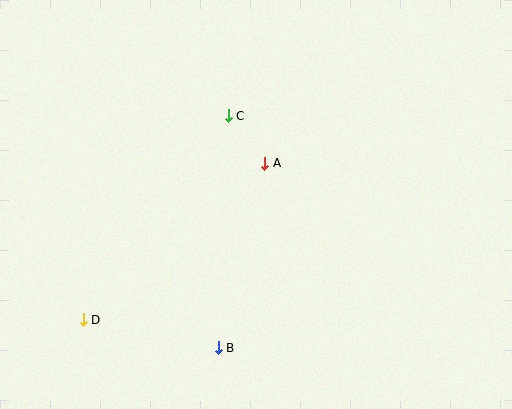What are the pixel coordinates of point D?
Point D is at (83, 320).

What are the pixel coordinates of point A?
Point A is at (265, 163).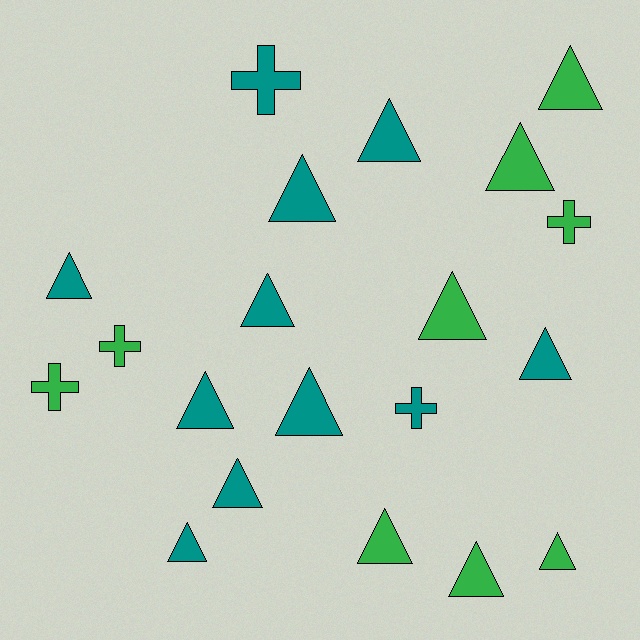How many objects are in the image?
There are 20 objects.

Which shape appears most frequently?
Triangle, with 15 objects.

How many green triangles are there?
There are 6 green triangles.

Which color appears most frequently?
Teal, with 11 objects.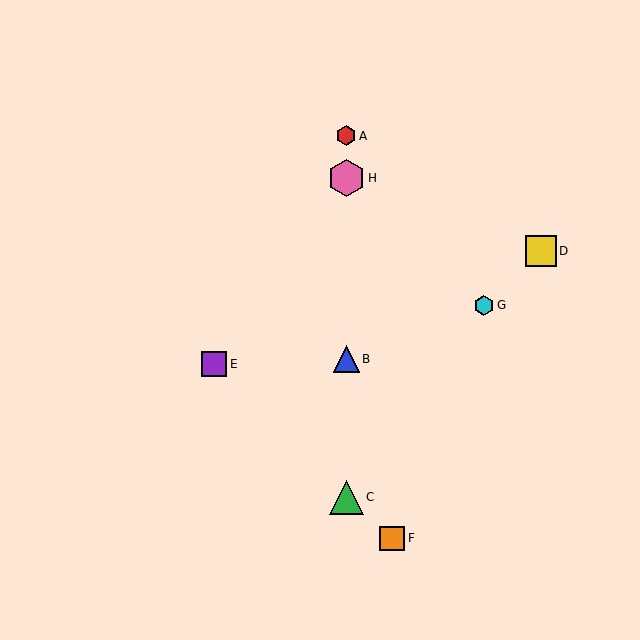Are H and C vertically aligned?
Yes, both are at x≈346.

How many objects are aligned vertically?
4 objects (A, B, C, H) are aligned vertically.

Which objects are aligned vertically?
Objects A, B, C, H are aligned vertically.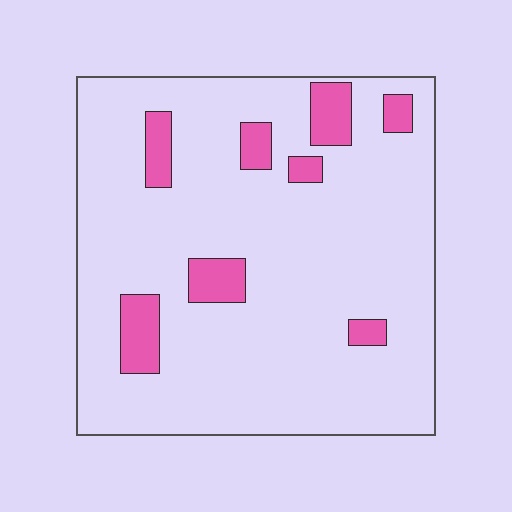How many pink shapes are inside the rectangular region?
8.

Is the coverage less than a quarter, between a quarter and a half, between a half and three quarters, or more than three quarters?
Less than a quarter.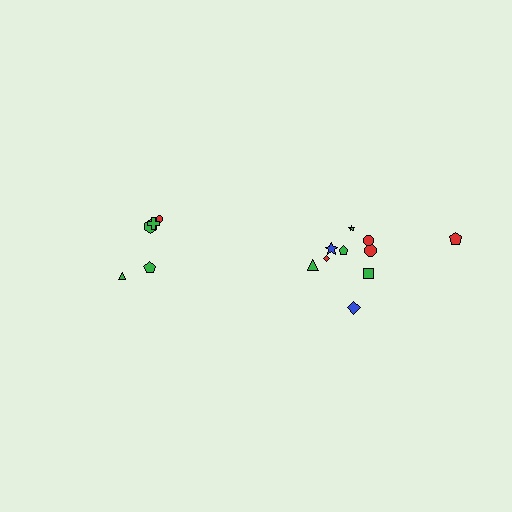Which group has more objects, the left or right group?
The right group.